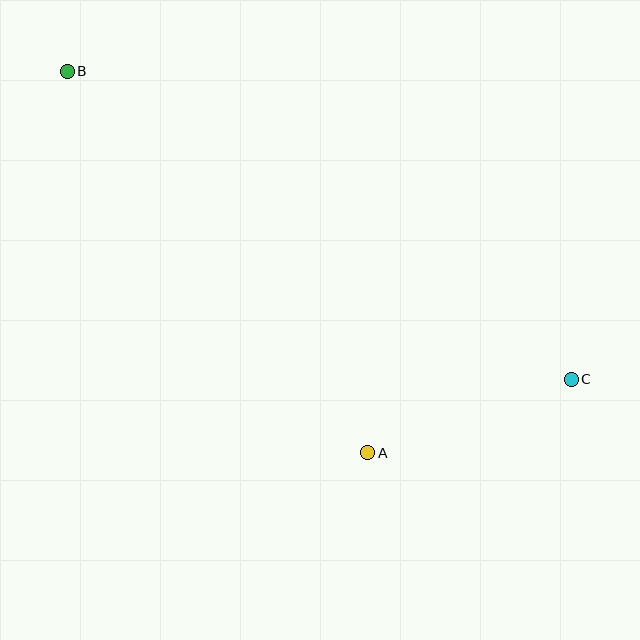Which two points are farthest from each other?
Points B and C are farthest from each other.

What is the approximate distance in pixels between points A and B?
The distance between A and B is approximately 486 pixels.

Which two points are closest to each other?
Points A and C are closest to each other.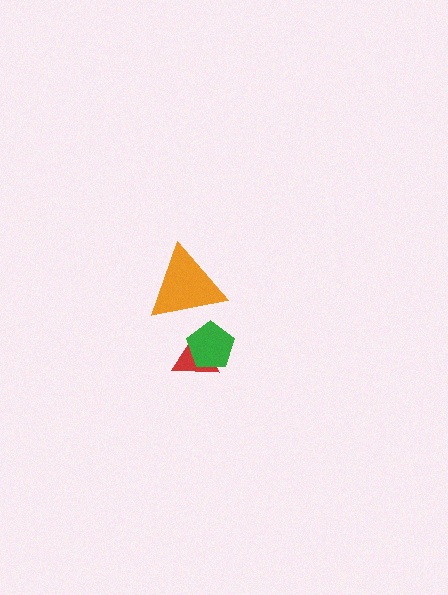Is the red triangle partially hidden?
Yes, it is partially covered by another shape.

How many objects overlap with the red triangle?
1 object overlaps with the red triangle.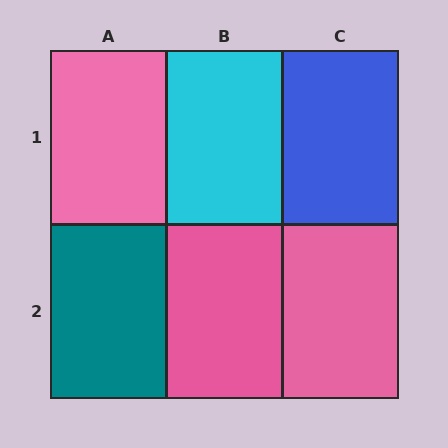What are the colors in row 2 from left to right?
Teal, pink, pink.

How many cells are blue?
1 cell is blue.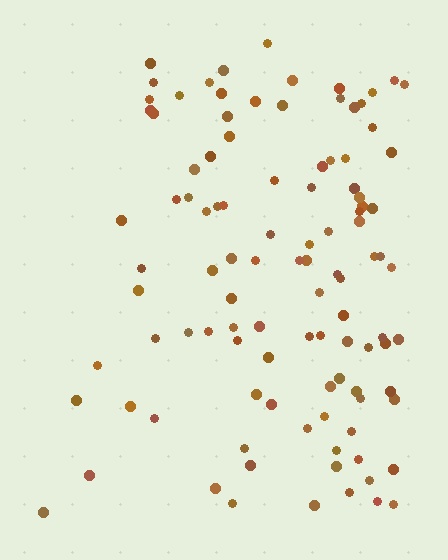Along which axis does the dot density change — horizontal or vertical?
Horizontal.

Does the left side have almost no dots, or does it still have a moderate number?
Still a moderate number, just noticeably fewer than the right.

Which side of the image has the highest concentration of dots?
The right.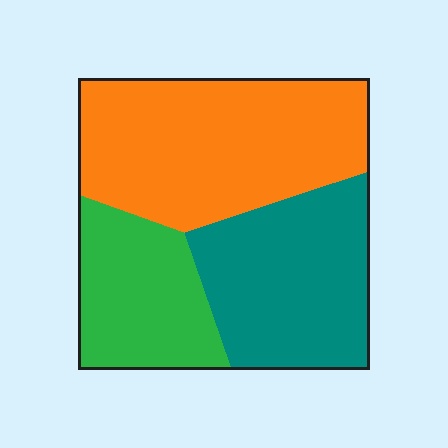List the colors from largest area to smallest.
From largest to smallest: orange, teal, green.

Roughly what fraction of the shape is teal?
Teal takes up about one third (1/3) of the shape.